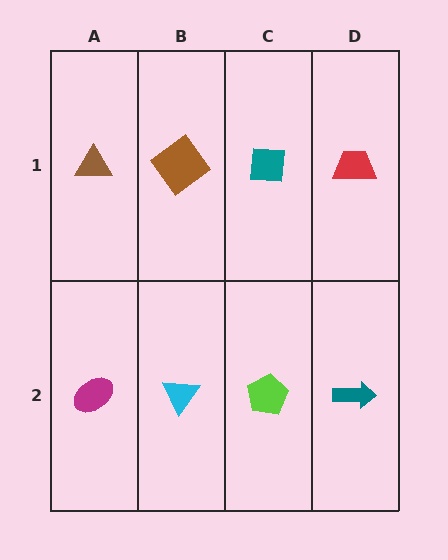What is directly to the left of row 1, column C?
A brown diamond.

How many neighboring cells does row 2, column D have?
2.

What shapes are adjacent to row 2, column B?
A brown diamond (row 1, column B), a magenta ellipse (row 2, column A), a lime pentagon (row 2, column C).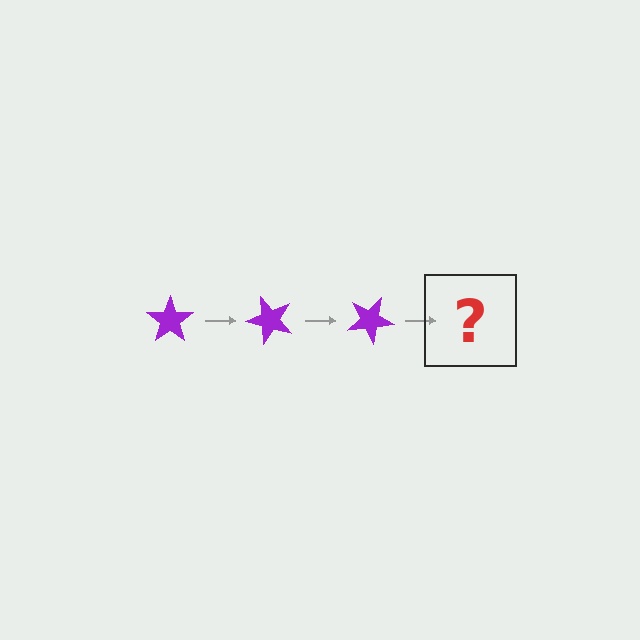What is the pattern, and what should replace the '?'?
The pattern is that the star rotates 50 degrees each step. The '?' should be a purple star rotated 150 degrees.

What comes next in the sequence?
The next element should be a purple star rotated 150 degrees.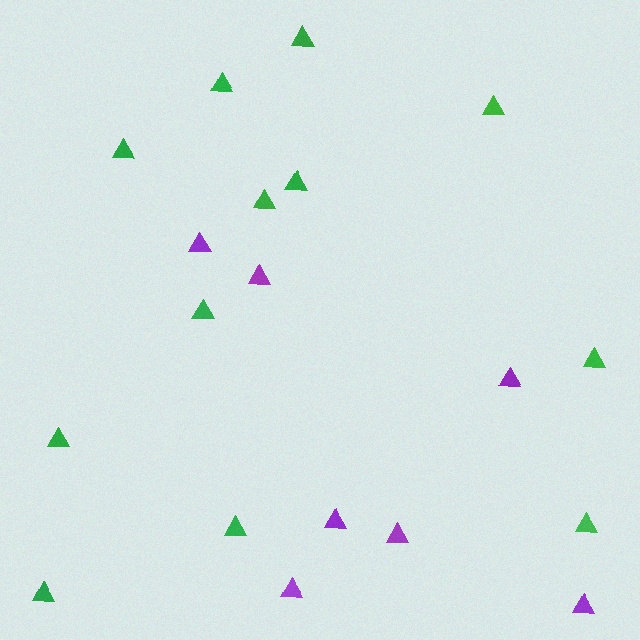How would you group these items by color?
There are 2 groups: one group of green triangles (12) and one group of purple triangles (7).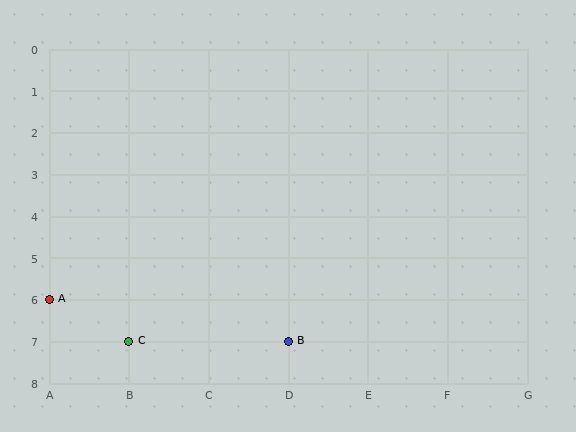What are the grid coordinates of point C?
Point C is at grid coordinates (B, 7).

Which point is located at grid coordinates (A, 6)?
Point A is at (A, 6).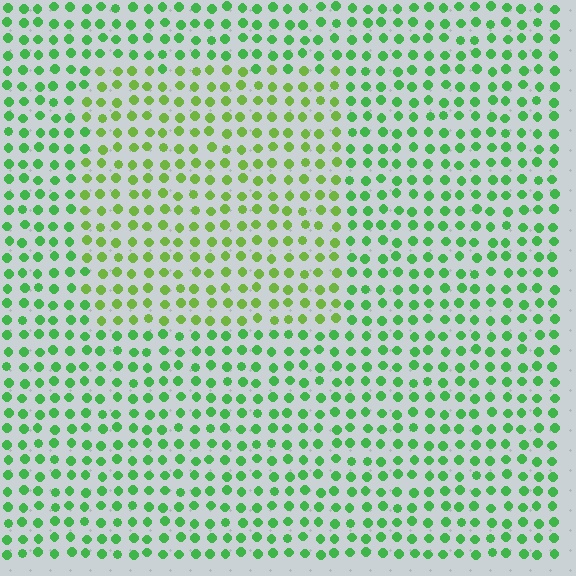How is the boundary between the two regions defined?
The boundary is defined purely by a slight shift in hue (about 31 degrees). Spacing, size, and orientation are identical on both sides.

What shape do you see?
I see a rectangle.